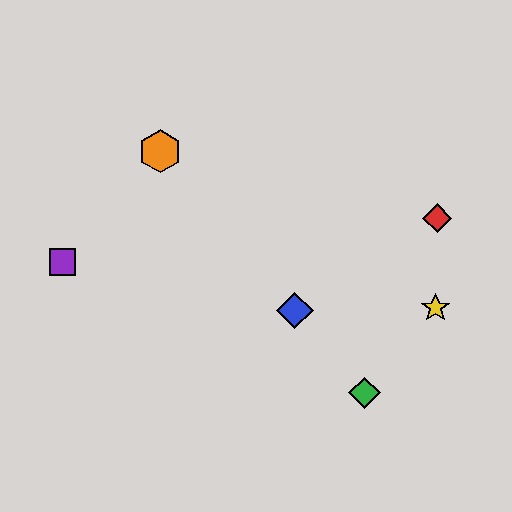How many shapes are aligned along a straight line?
3 shapes (the blue diamond, the green diamond, the orange hexagon) are aligned along a straight line.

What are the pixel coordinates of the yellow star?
The yellow star is at (435, 308).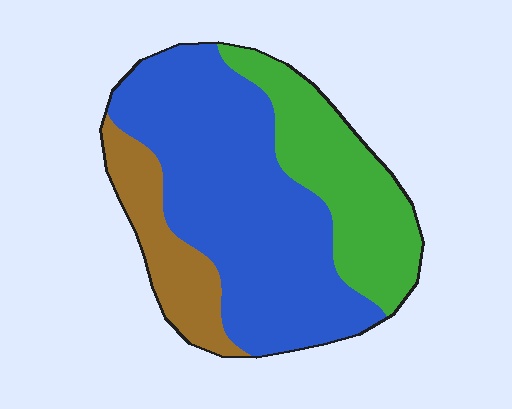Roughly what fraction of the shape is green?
Green takes up about one quarter (1/4) of the shape.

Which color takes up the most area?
Blue, at roughly 55%.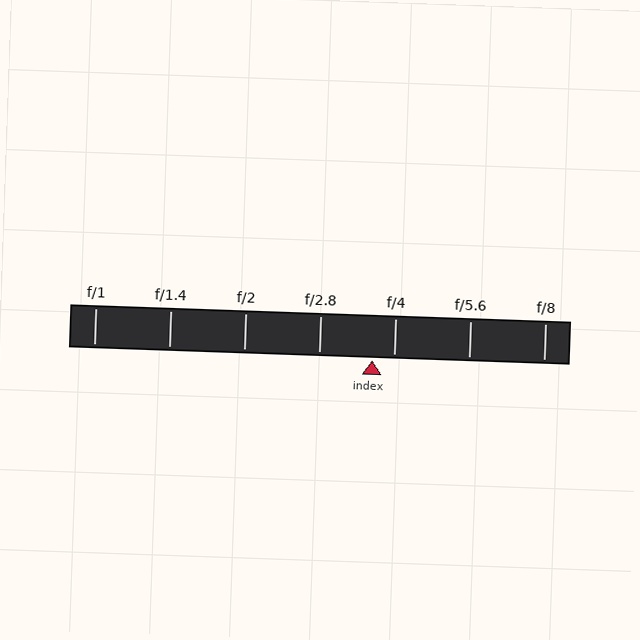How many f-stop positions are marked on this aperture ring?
There are 7 f-stop positions marked.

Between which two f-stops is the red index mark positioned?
The index mark is between f/2.8 and f/4.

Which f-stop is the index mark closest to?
The index mark is closest to f/4.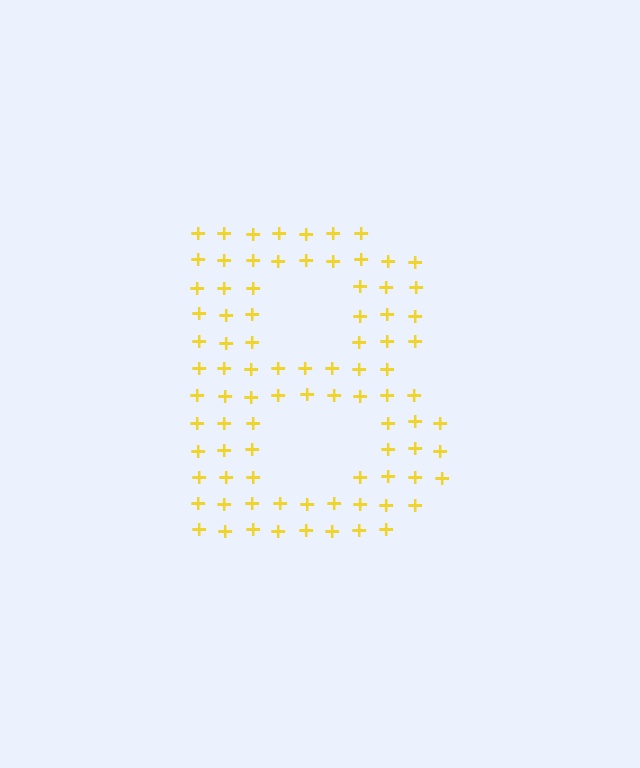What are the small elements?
The small elements are plus signs.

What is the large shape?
The large shape is the letter B.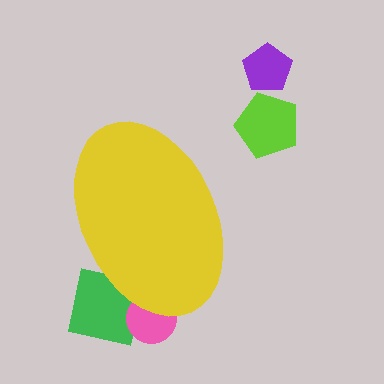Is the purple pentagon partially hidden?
No, the purple pentagon is fully visible.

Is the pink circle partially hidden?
Yes, the pink circle is partially hidden behind the yellow ellipse.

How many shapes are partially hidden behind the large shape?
2 shapes are partially hidden.